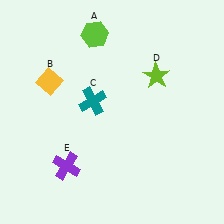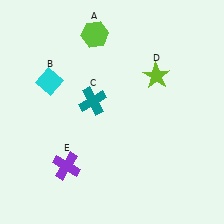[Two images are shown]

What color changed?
The diamond (B) changed from yellow in Image 1 to cyan in Image 2.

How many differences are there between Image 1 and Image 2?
There is 1 difference between the two images.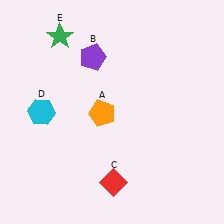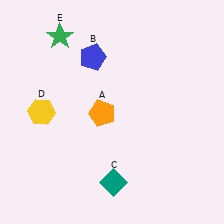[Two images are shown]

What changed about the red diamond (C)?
In Image 1, C is red. In Image 2, it changed to teal.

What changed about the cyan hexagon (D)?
In Image 1, D is cyan. In Image 2, it changed to yellow.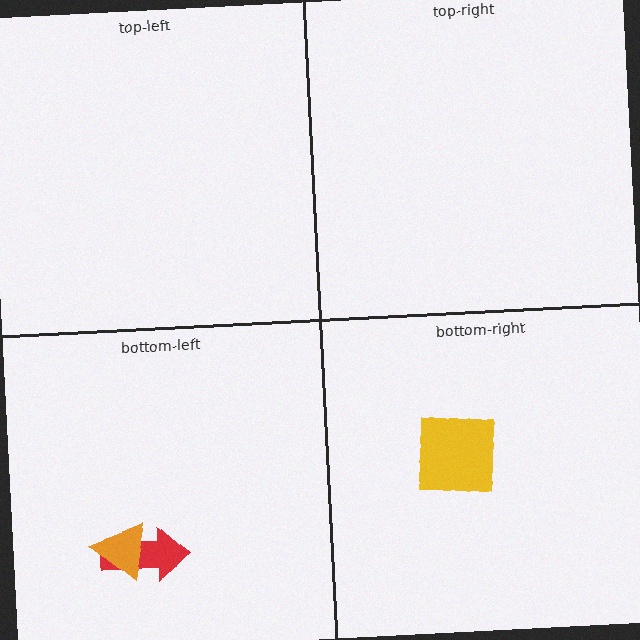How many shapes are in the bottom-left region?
2.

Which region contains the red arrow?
The bottom-left region.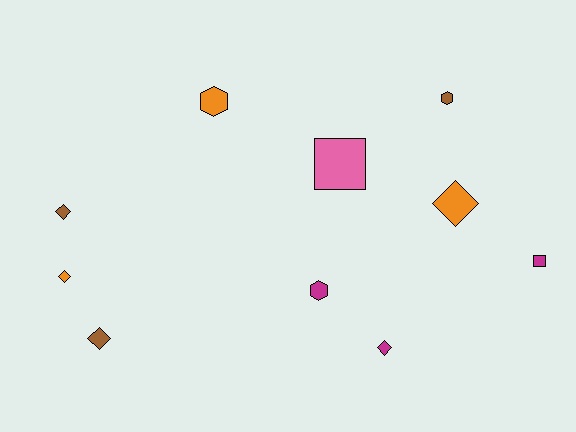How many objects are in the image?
There are 10 objects.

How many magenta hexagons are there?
There is 1 magenta hexagon.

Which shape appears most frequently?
Diamond, with 5 objects.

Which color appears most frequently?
Brown, with 3 objects.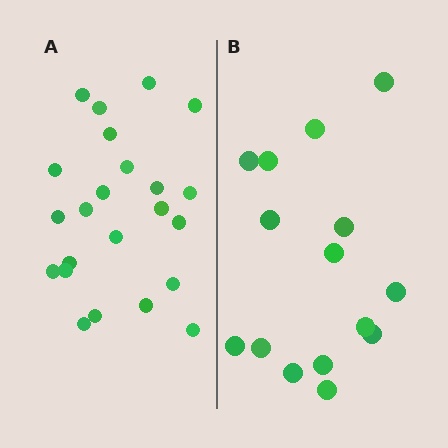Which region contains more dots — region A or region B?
Region A (the left region) has more dots.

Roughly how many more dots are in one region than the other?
Region A has roughly 8 or so more dots than region B.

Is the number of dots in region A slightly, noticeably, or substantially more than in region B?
Region A has substantially more. The ratio is roughly 1.5 to 1.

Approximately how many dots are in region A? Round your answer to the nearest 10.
About 20 dots. (The exact count is 23, which rounds to 20.)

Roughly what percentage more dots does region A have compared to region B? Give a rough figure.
About 55% more.